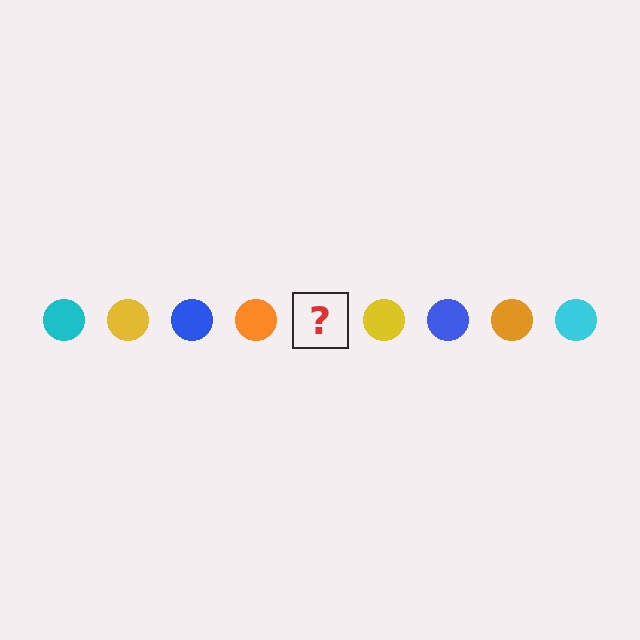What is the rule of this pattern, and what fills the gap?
The rule is that the pattern cycles through cyan, yellow, blue, orange circles. The gap should be filled with a cyan circle.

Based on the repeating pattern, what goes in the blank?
The blank should be a cyan circle.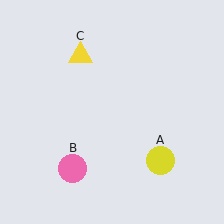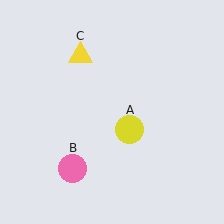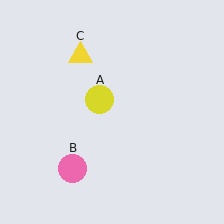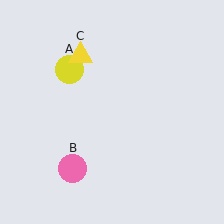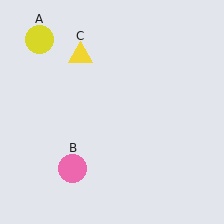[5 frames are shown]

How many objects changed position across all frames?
1 object changed position: yellow circle (object A).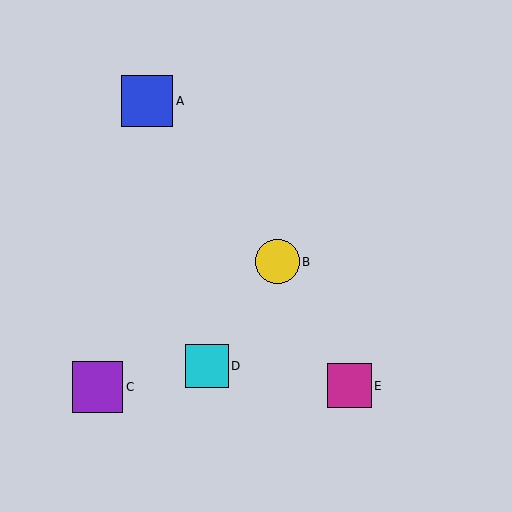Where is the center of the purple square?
The center of the purple square is at (97, 387).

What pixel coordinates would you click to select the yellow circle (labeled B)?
Click at (277, 262) to select the yellow circle B.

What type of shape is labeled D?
Shape D is a cyan square.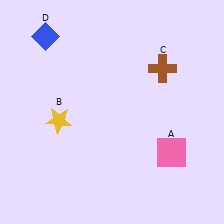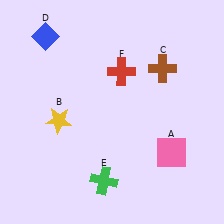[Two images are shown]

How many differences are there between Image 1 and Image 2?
There are 2 differences between the two images.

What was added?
A green cross (E), a red cross (F) were added in Image 2.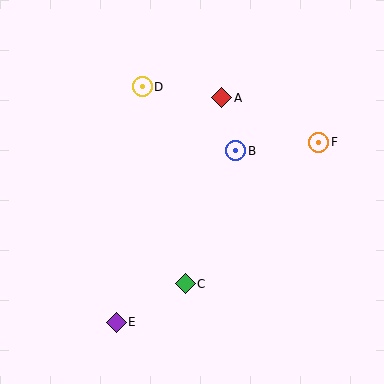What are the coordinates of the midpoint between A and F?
The midpoint between A and F is at (270, 120).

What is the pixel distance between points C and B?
The distance between C and B is 143 pixels.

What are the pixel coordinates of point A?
Point A is at (222, 98).